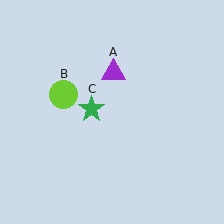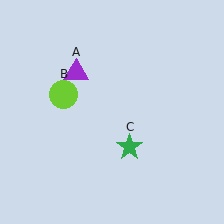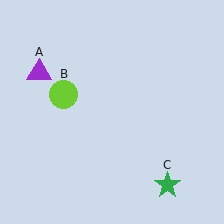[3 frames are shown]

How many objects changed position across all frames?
2 objects changed position: purple triangle (object A), green star (object C).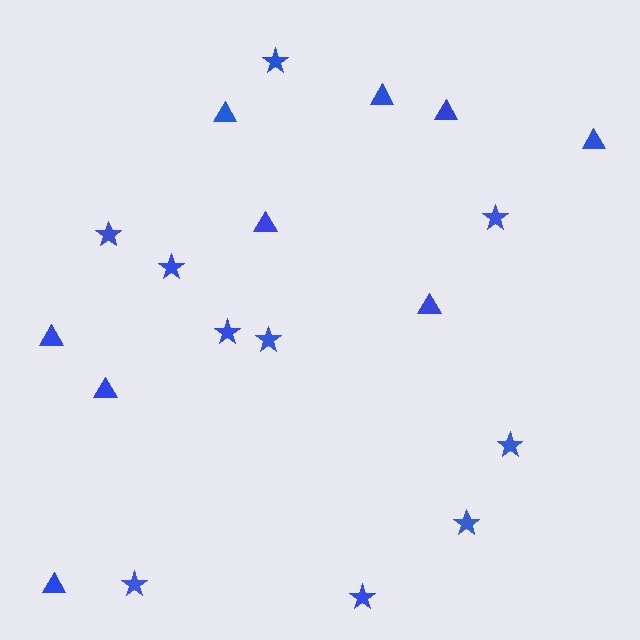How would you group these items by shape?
There are 2 groups: one group of stars (10) and one group of triangles (9).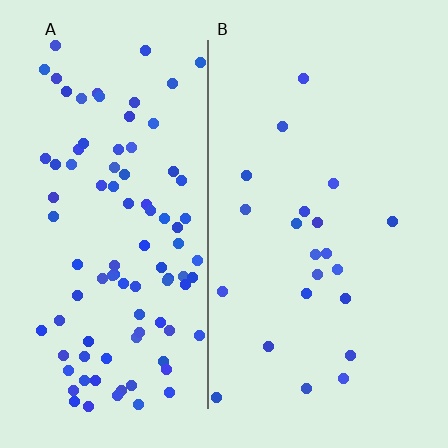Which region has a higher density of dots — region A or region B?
A (the left).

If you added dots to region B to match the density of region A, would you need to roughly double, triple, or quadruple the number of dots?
Approximately quadruple.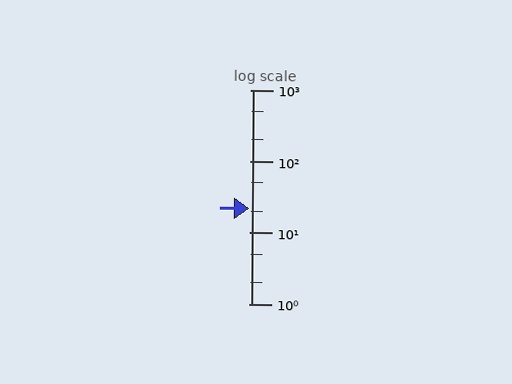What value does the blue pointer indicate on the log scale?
The pointer indicates approximately 22.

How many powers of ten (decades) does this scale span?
The scale spans 3 decades, from 1 to 1000.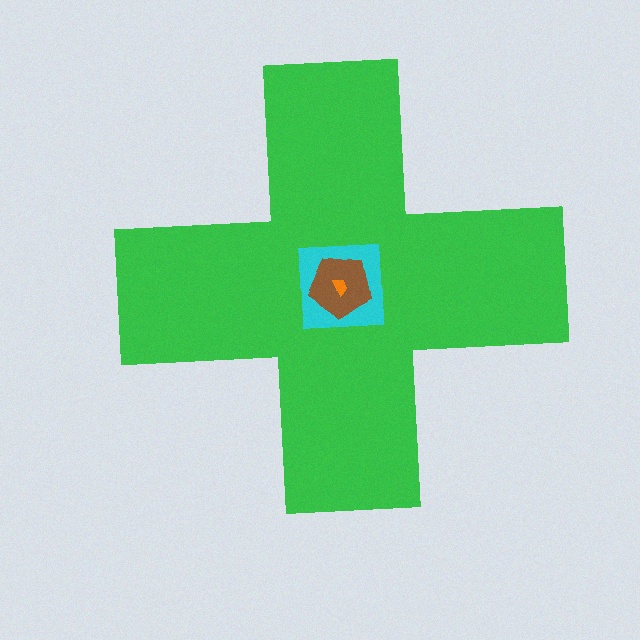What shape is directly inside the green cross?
The cyan square.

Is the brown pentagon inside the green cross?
Yes.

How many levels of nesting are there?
4.